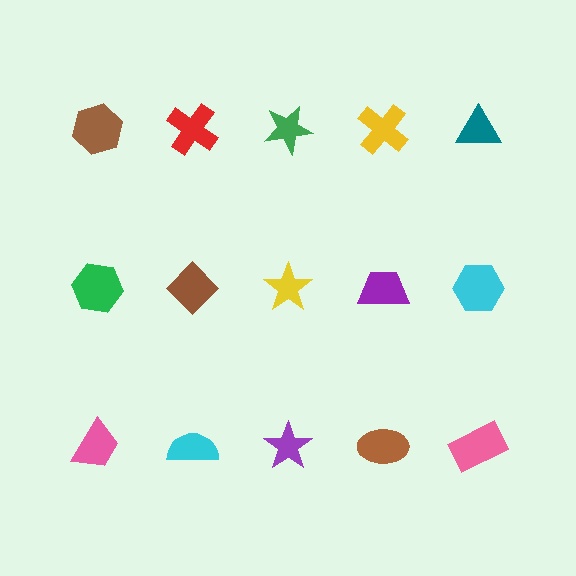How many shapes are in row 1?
5 shapes.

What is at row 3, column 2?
A cyan semicircle.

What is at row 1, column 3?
A green star.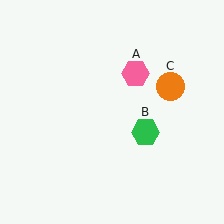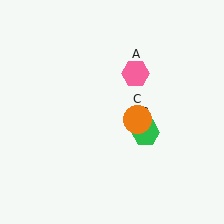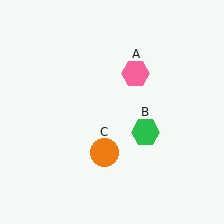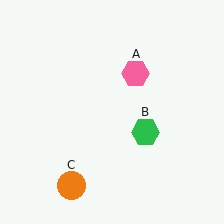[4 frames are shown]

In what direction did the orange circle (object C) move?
The orange circle (object C) moved down and to the left.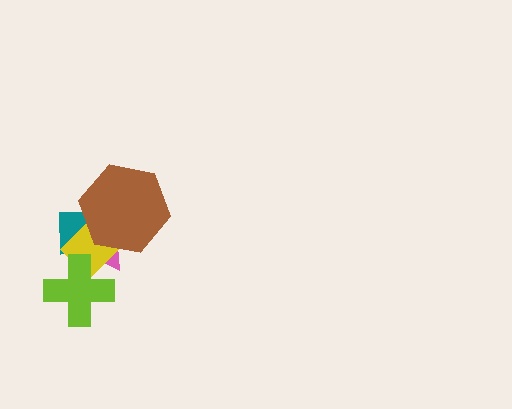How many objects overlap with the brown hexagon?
3 objects overlap with the brown hexagon.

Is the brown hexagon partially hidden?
No, no other shape covers it.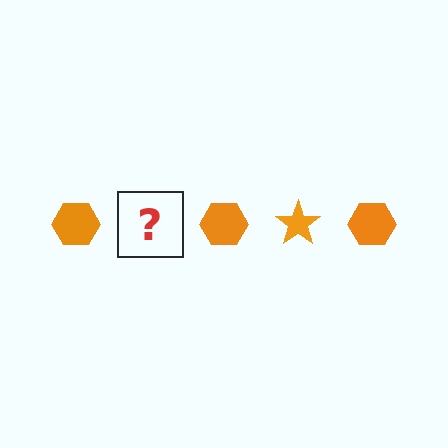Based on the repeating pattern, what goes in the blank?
The blank should be an orange star.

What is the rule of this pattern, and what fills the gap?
The rule is that the pattern cycles through hexagon, star shapes in orange. The gap should be filled with an orange star.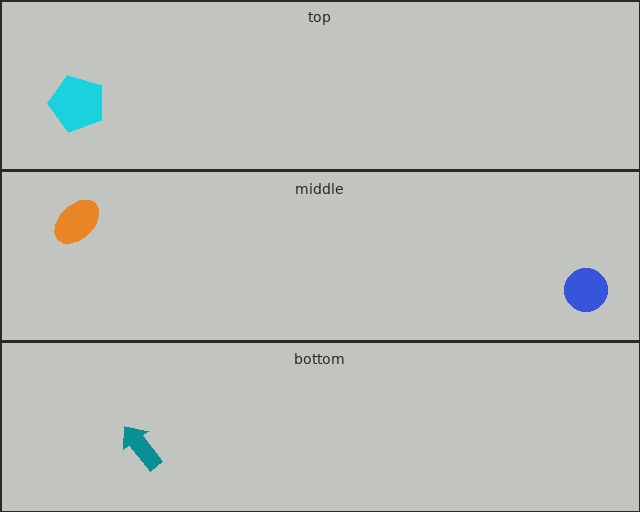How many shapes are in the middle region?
2.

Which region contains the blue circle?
The middle region.